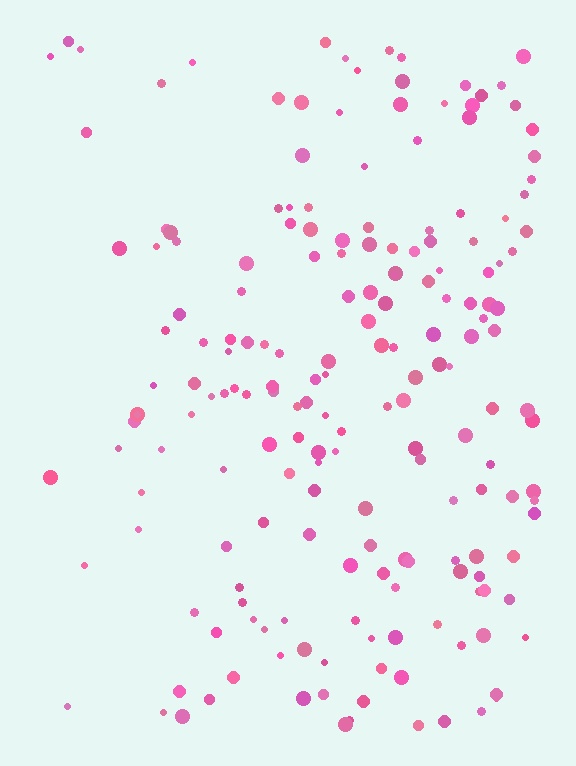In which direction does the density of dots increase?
From left to right, with the right side densest.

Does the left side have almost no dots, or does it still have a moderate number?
Still a moderate number, just noticeably fewer than the right.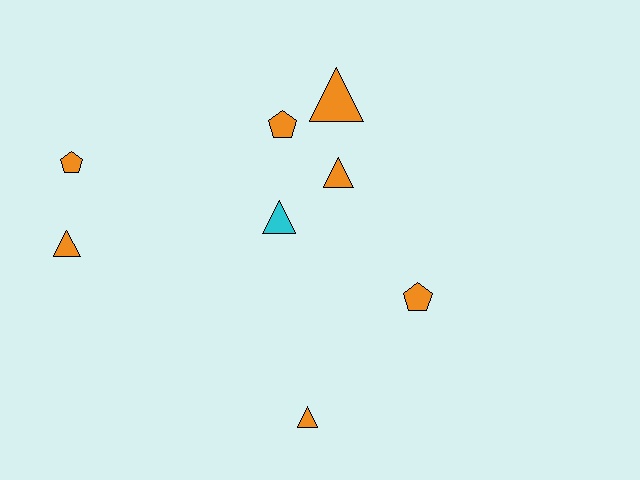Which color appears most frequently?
Orange, with 7 objects.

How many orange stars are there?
There are no orange stars.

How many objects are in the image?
There are 8 objects.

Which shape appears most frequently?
Triangle, with 5 objects.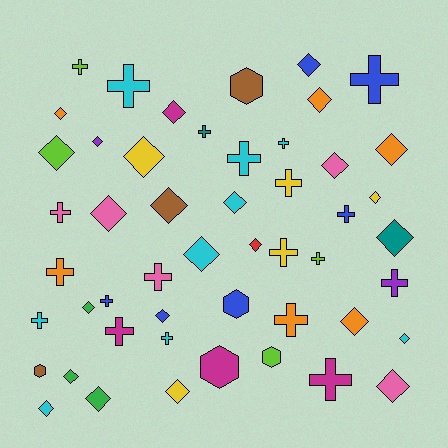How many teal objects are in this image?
There are 2 teal objects.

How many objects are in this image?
There are 50 objects.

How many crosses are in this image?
There are 20 crosses.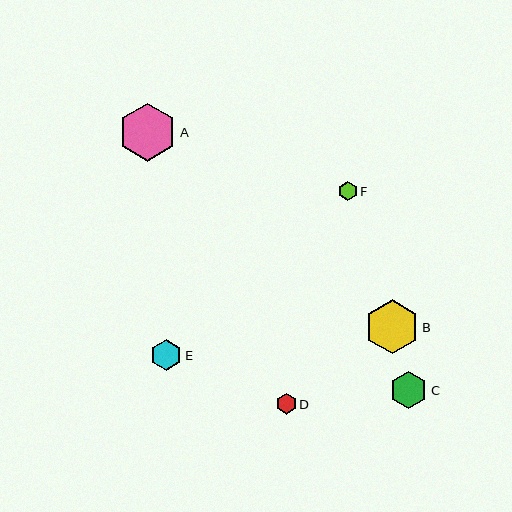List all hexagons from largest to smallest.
From largest to smallest: A, B, C, E, D, F.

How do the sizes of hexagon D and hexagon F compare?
Hexagon D and hexagon F are approximately the same size.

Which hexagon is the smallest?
Hexagon F is the smallest with a size of approximately 19 pixels.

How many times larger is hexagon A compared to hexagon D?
Hexagon A is approximately 2.8 times the size of hexagon D.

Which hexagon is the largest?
Hexagon A is the largest with a size of approximately 58 pixels.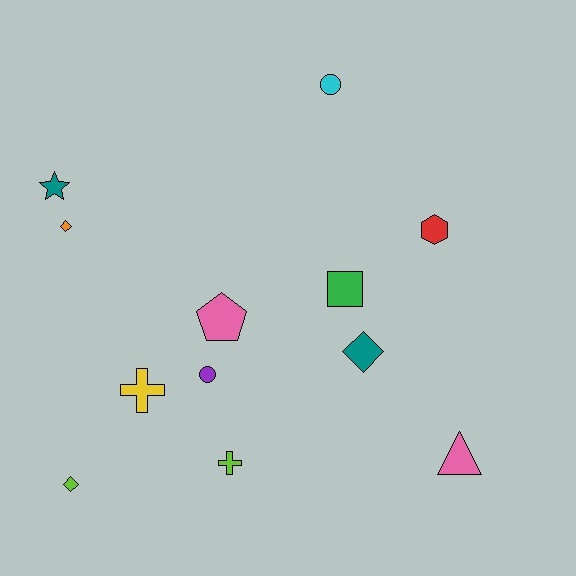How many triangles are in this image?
There is 1 triangle.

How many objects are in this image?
There are 12 objects.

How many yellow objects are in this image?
There is 1 yellow object.